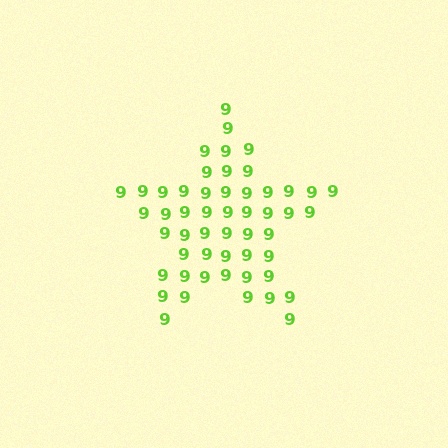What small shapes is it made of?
It is made of small digit 9's.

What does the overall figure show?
The overall figure shows a star.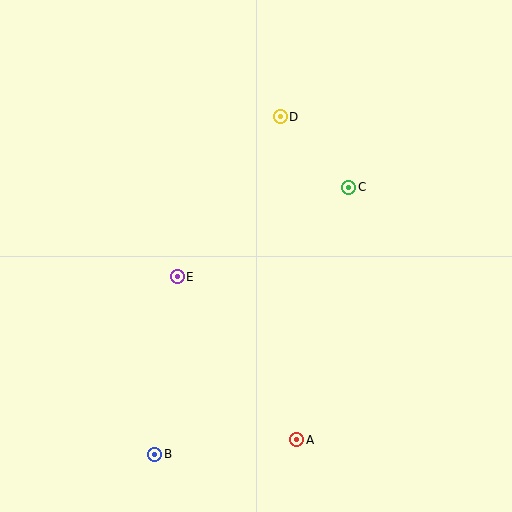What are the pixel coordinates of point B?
Point B is at (155, 454).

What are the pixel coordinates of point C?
Point C is at (349, 187).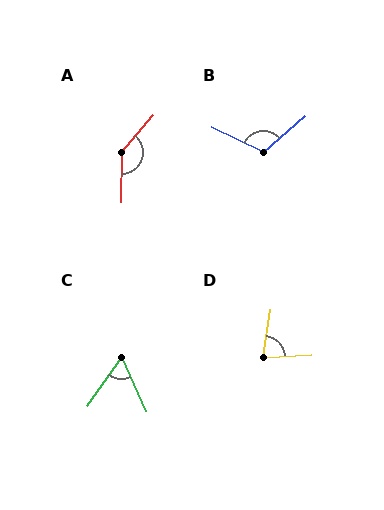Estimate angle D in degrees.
Approximately 77 degrees.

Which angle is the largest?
A, at approximately 139 degrees.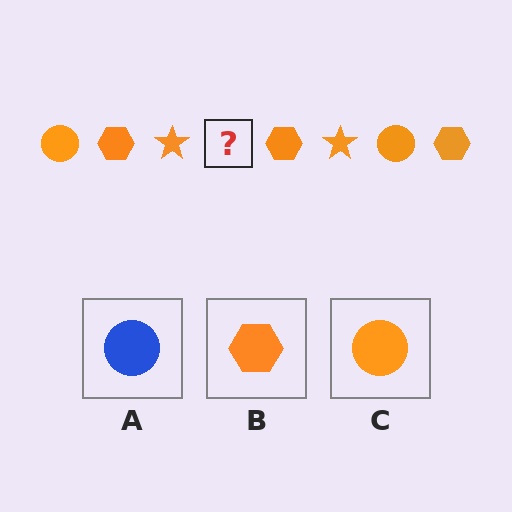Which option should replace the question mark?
Option C.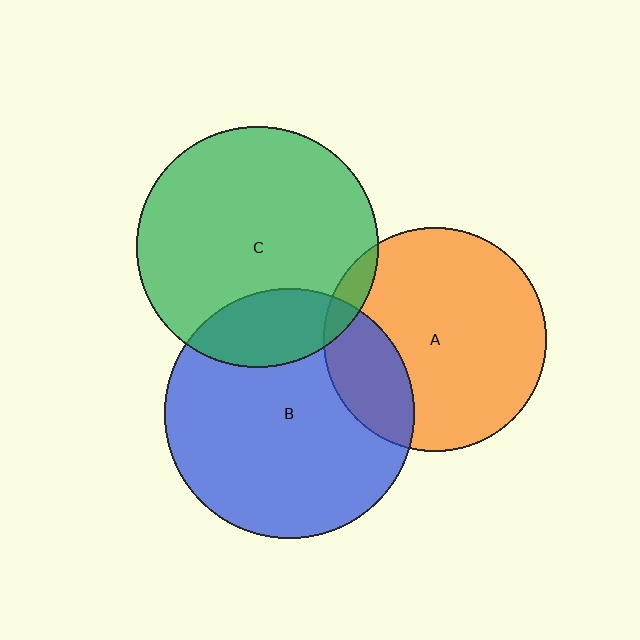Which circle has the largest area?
Circle B (blue).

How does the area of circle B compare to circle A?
Approximately 1.3 times.